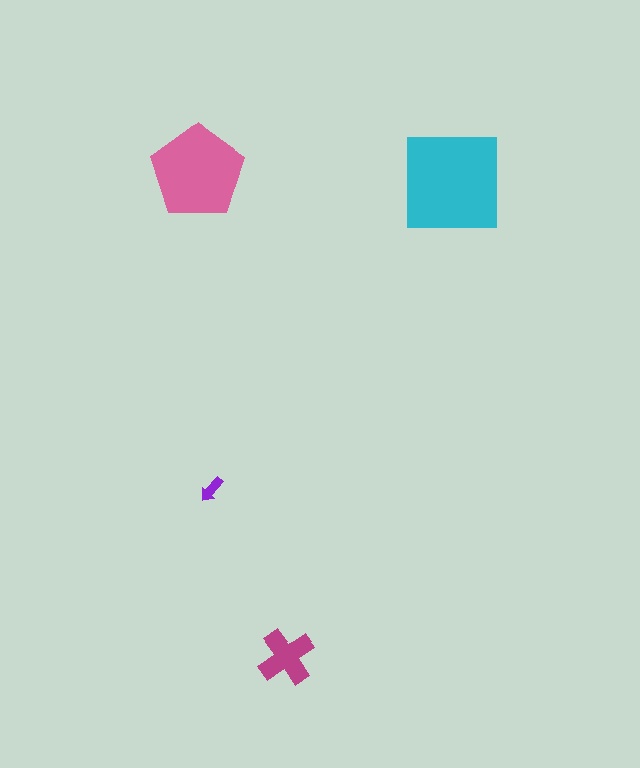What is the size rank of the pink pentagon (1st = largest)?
2nd.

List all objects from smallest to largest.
The purple arrow, the magenta cross, the pink pentagon, the cyan square.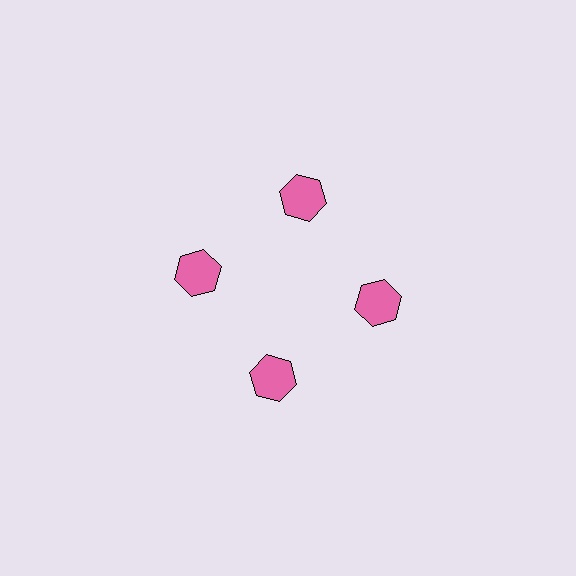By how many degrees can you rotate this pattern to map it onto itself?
The pattern maps onto itself every 90 degrees of rotation.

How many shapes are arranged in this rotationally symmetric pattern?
There are 4 shapes, arranged in 4 groups of 1.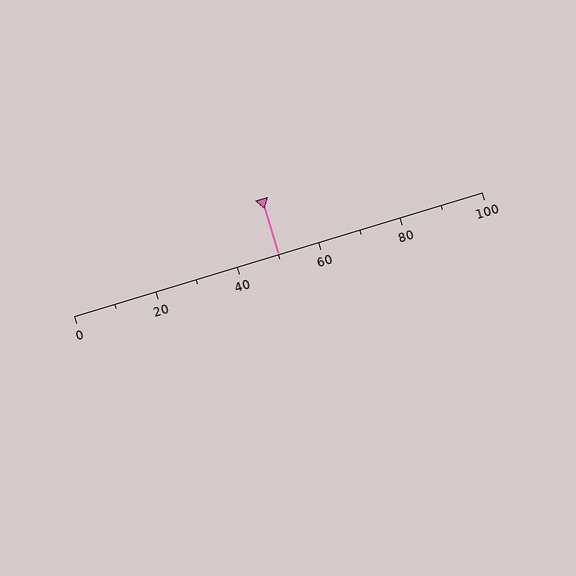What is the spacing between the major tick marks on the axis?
The major ticks are spaced 20 apart.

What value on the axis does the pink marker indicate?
The marker indicates approximately 50.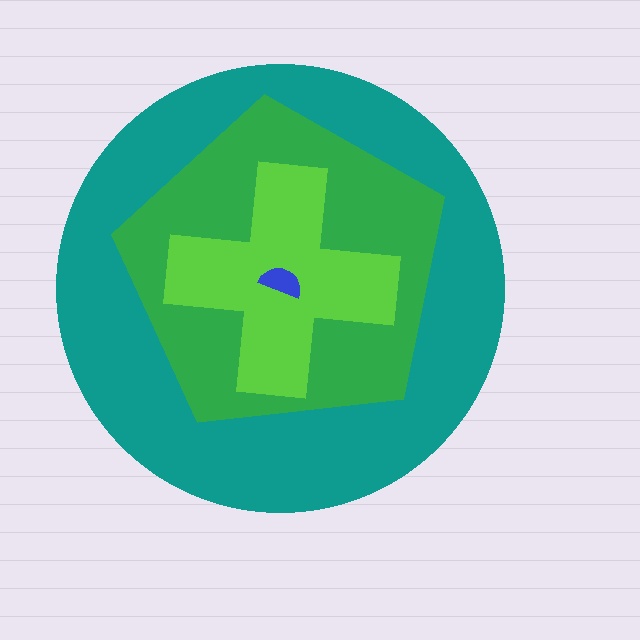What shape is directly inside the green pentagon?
The lime cross.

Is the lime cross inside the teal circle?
Yes.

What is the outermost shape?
The teal circle.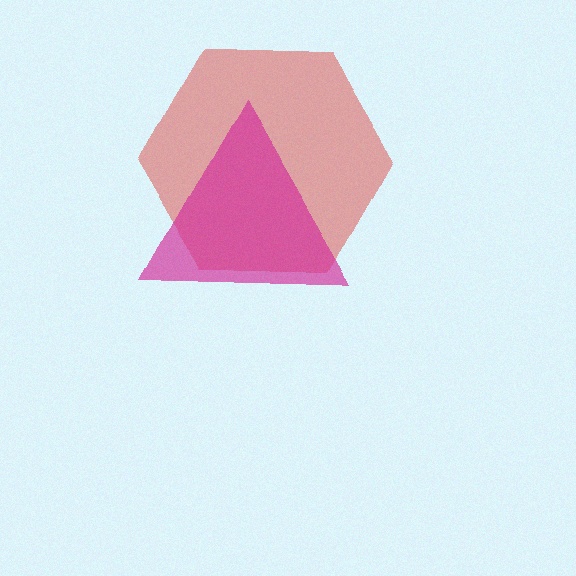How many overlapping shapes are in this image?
There are 2 overlapping shapes in the image.